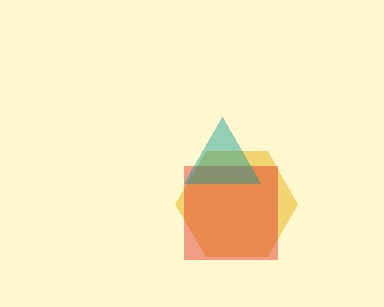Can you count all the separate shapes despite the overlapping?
Yes, there are 3 separate shapes.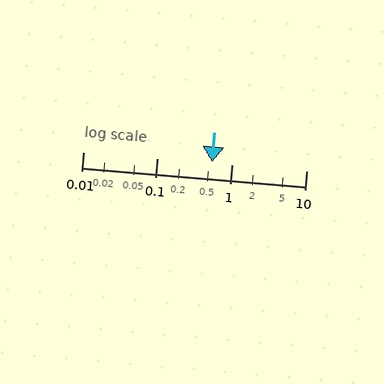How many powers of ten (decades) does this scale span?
The scale spans 3 decades, from 0.01 to 10.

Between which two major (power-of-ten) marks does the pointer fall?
The pointer is between 0.1 and 1.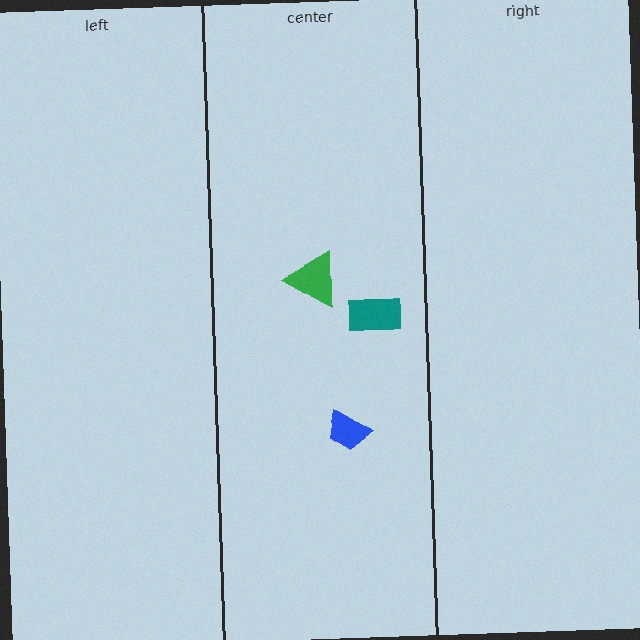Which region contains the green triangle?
The center region.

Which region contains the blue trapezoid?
The center region.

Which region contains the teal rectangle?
The center region.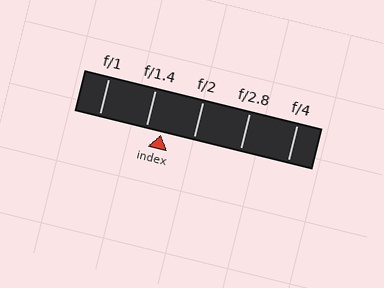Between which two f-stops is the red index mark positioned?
The index mark is between f/1.4 and f/2.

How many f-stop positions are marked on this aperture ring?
There are 5 f-stop positions marked.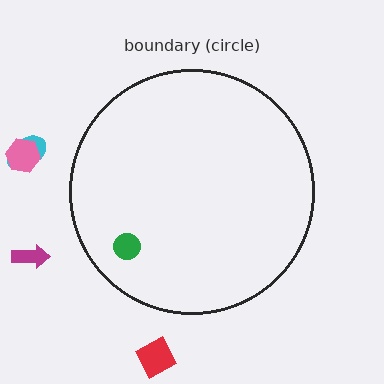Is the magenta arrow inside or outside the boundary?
Outside.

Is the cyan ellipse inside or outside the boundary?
Outside.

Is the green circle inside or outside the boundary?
Inside.